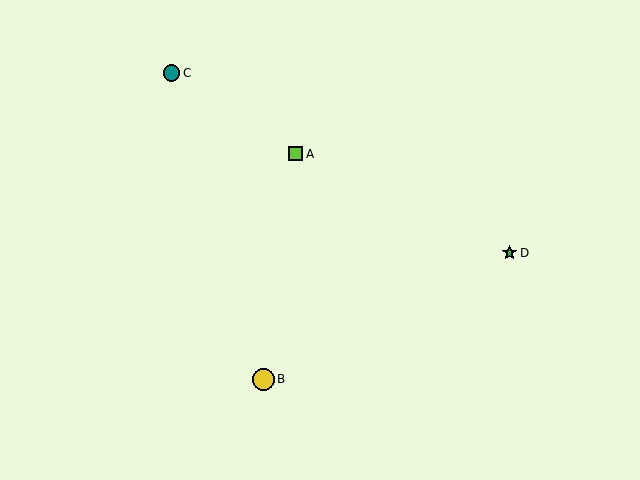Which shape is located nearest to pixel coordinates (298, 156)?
The lime square (labeled A) at (296, 154) is nearest to that location.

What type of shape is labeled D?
Shape D is a green star.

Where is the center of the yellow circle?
The center of the yellow circle is at (263, 379).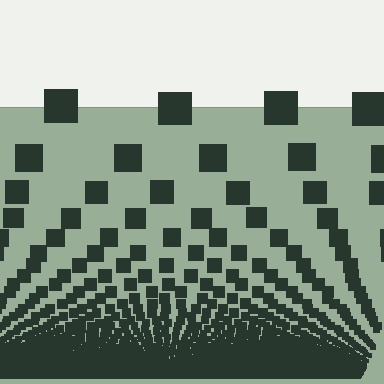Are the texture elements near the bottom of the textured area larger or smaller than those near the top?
Smaller. The gradient is inverted — elements near the bottom are smaller and denser.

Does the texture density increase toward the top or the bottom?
Density increases toward the bottom.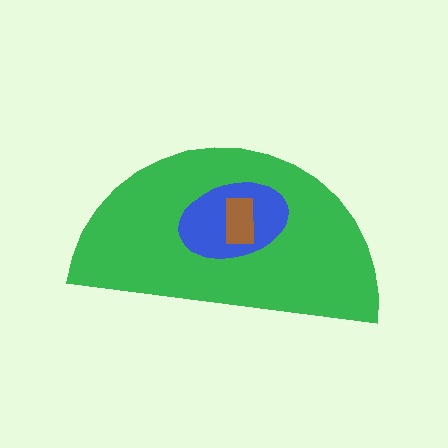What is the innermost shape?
The brown rectangle.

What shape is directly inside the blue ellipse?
The brown rectangle.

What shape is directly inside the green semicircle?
The blue ellipse.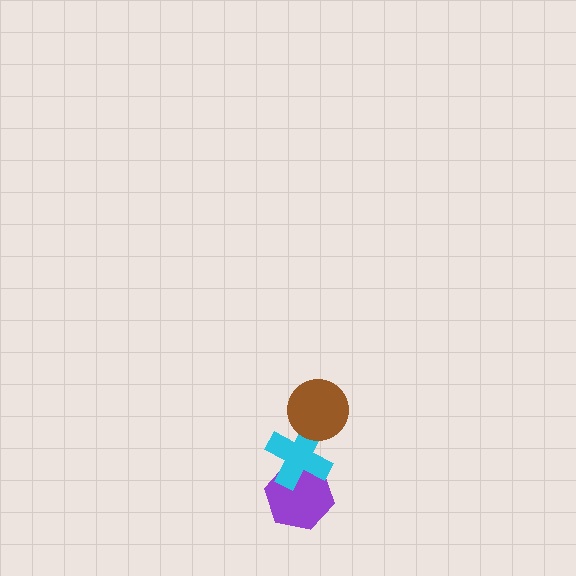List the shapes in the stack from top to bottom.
From top to bottom: the brown circle, the cyan cross, the purple hexagon.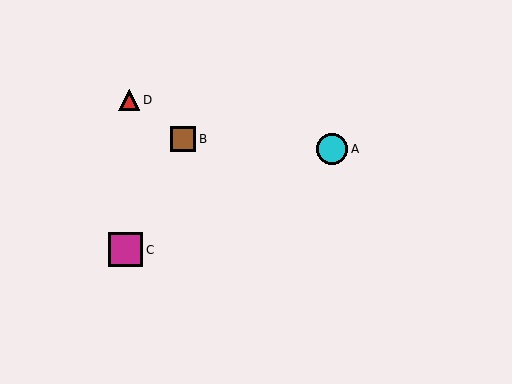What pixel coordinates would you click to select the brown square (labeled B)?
Click at (183, 139) to select the brown square B.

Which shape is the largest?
The magenta square (labeled C) is the largest.